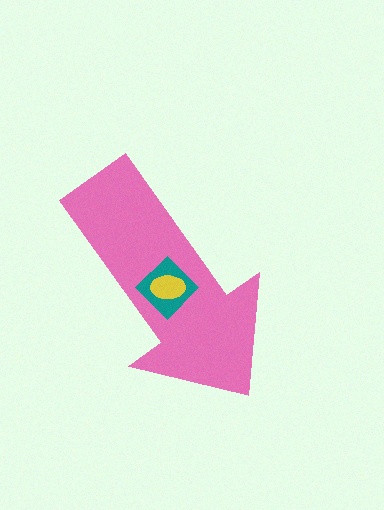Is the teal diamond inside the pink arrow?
Yes.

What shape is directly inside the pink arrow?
The teal diamond.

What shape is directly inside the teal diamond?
The yellow ellipse.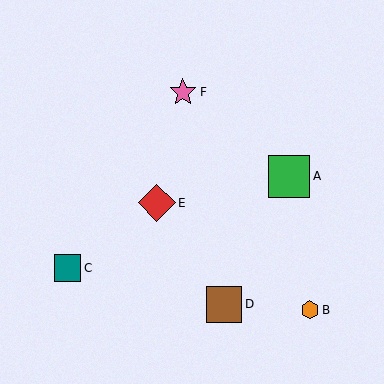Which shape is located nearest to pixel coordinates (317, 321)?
The orange hexagon (labeled B) at (310, 310) is nearest to that location.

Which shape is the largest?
The green square (labeled A) is the largest.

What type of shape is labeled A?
Shape A is a green square.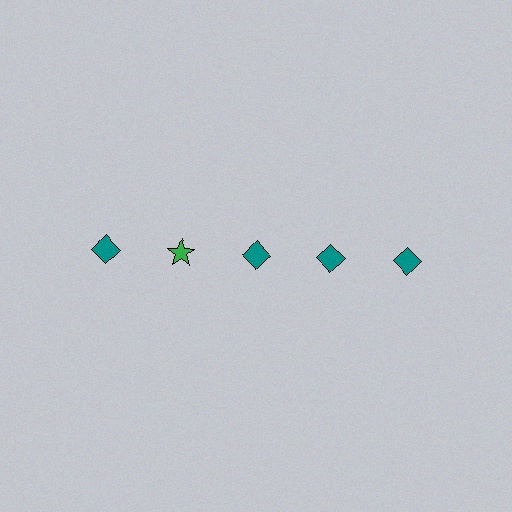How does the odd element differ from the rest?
It differs in both color (green instead of teal) and shape (star instead of diamond).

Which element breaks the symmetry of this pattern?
The green star in the top row, second from left column breaks the symmetry. All other shapes are teal diamonds.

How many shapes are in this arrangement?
There are 5 shapes arranged in a grid pattern.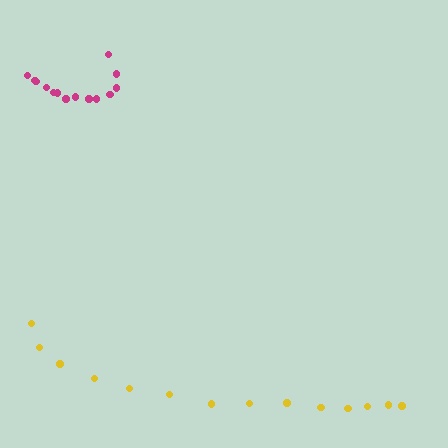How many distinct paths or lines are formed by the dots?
There are 2 distinct paths.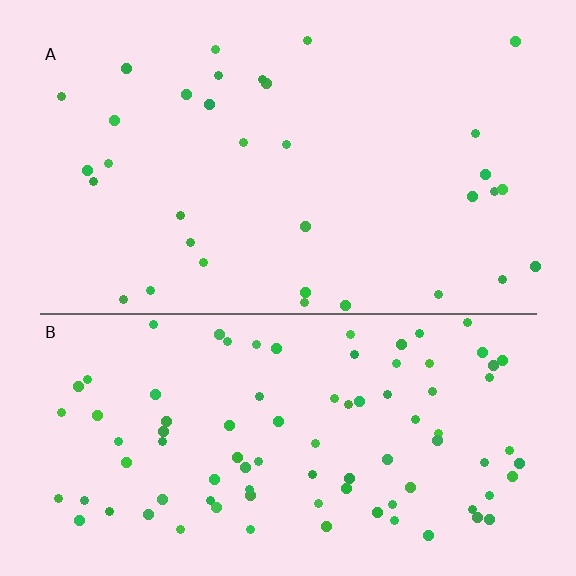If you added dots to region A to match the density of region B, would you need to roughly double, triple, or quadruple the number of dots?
Approximately triple.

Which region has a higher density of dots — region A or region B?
B (the bottom).